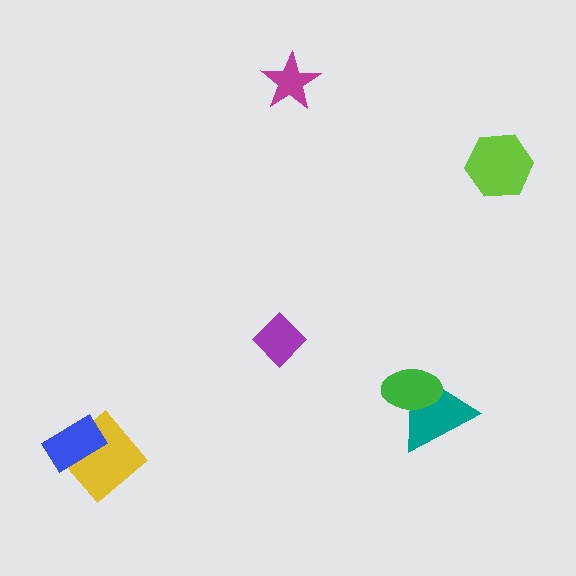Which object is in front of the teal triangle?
The green ellipse is in front of the teal triangle.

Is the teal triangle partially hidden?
Yes, it is partially covered by another shape.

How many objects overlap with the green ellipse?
1 object overlaps with the green ellipse.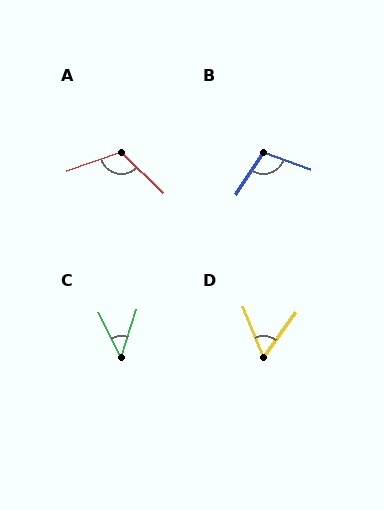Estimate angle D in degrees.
Approximately 58 degrees.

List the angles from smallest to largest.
C (44°), D (58°), B (103°), A (117°).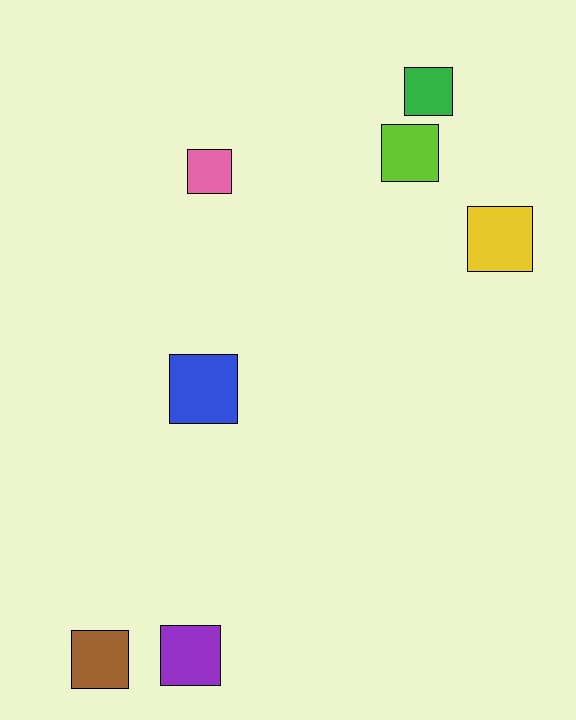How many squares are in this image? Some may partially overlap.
There are 7 squares.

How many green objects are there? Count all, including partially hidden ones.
There is 1 green object.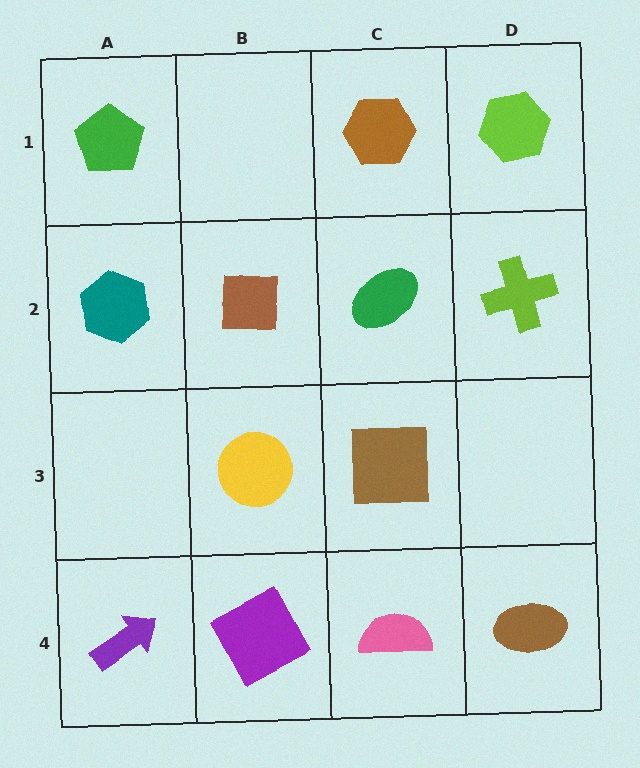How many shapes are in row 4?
4 shapes.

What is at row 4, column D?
A brown ellipse.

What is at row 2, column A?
A teal hexagon.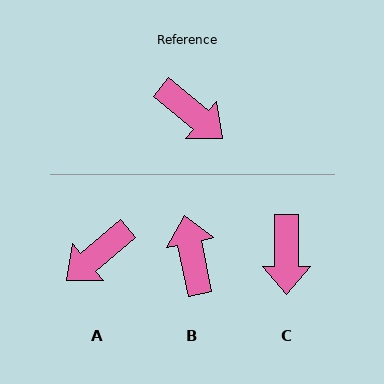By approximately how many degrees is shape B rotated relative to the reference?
Approximately 141 degrees counter-clockwise.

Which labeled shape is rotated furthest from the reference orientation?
B, about 141 degrees away.